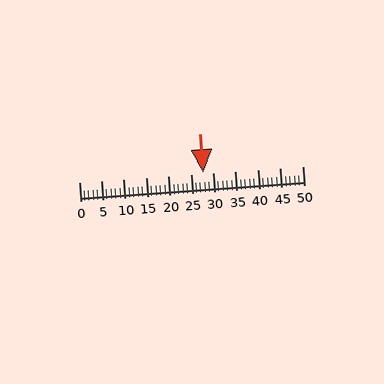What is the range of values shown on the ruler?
The ruler shows values from 0 to 50.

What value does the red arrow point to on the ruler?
The red arrow points to approximately 28.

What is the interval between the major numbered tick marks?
The major tick marks are spaced 5 units apart.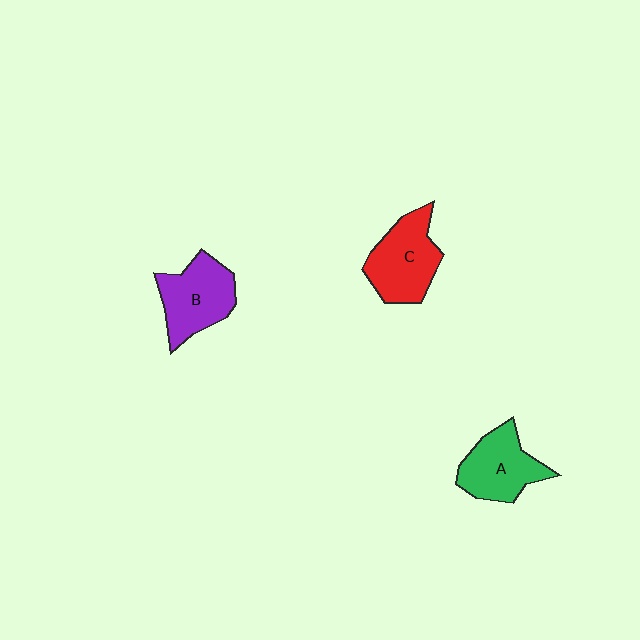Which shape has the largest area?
Shape C (red).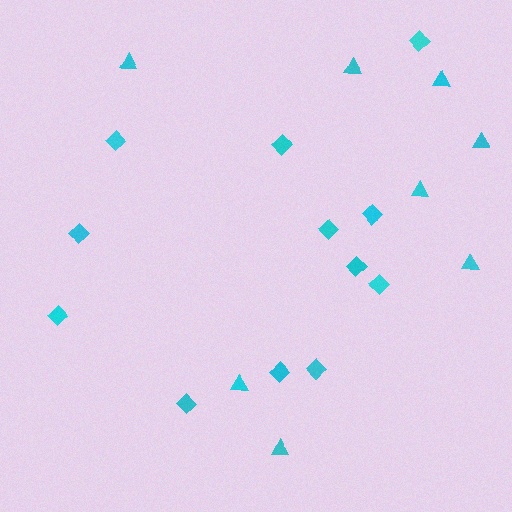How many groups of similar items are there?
There are 2 groups: one group of triangles (8) and one group of diamonds (12).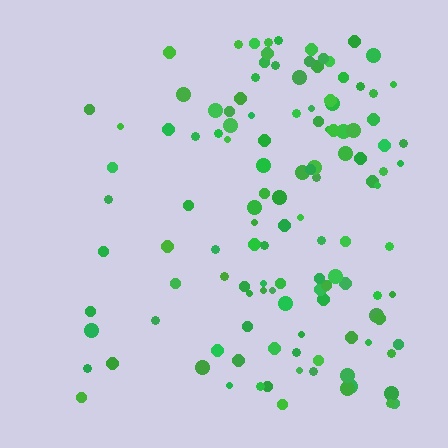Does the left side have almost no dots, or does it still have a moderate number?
Still a moderate number, just noticeably fewer than the right.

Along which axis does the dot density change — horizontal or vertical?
Horizontal.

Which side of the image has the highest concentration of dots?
The right.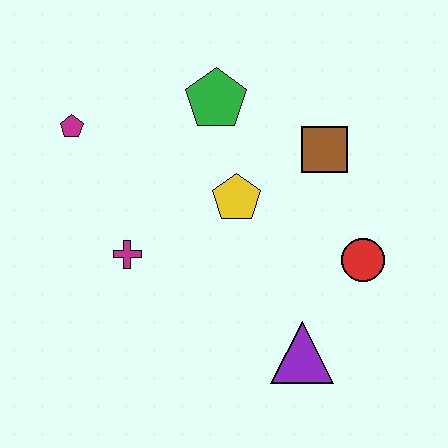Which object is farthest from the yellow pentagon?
The magenta pentagon is farthest from the yellow pentagon.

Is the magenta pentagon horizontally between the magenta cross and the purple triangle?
No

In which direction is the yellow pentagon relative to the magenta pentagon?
The yellow pentagon is to the right of the magenta pentagon.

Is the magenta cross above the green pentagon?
No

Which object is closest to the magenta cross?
The yellow pentagon is closest to the magenta cross.